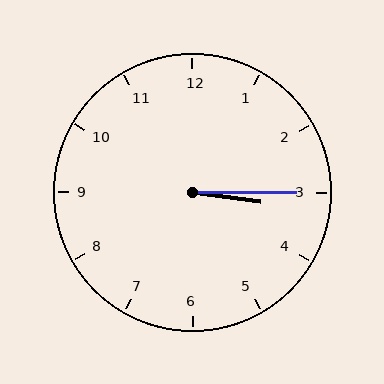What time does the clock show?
3:15.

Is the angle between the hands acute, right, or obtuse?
It is acute.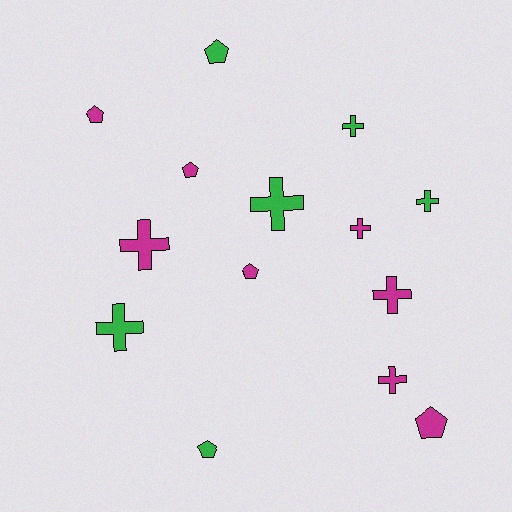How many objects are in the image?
There are 14 objects.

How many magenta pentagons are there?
There are 4 magenta pentagons.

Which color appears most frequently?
Magenta, with 8 objects.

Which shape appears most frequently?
Cross, with 8 objects.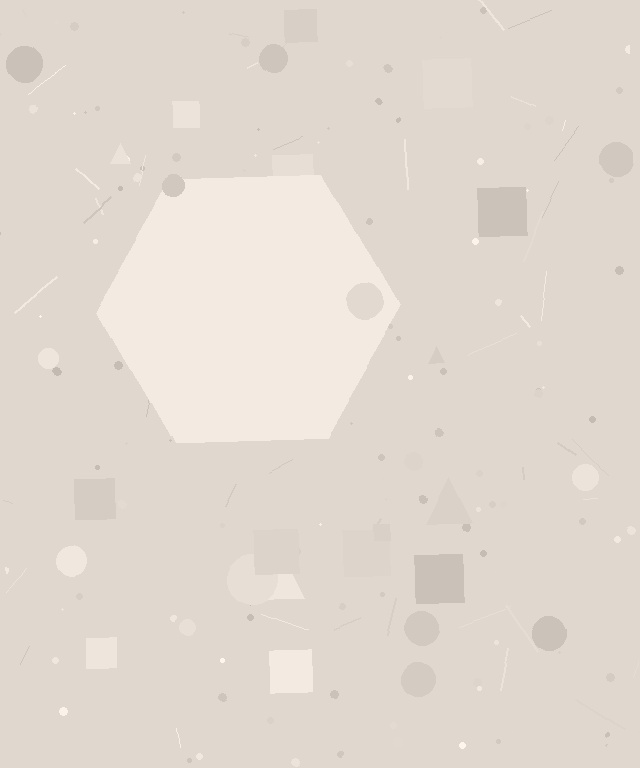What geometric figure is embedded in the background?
A hexagon is embedded in the background.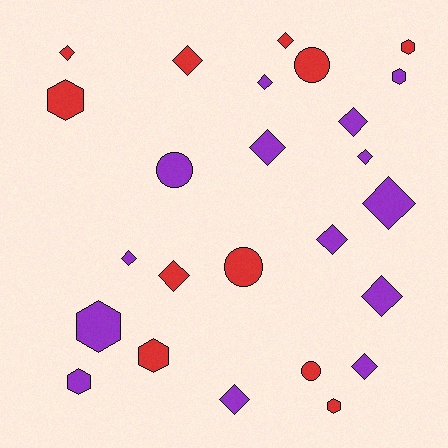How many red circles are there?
There are 3 red circles.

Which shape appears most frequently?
Diamond, with 14 objects.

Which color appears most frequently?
Purple, with 14 objects.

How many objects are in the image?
There are 25 objects.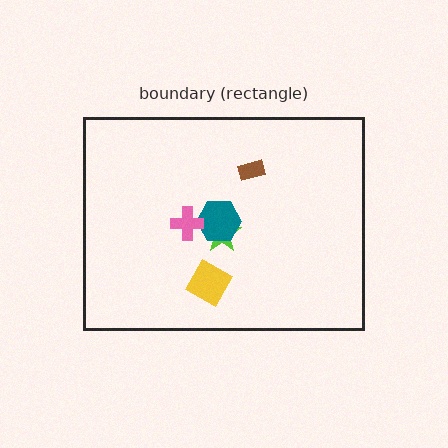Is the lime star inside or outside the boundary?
Inside.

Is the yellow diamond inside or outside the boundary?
Inside.